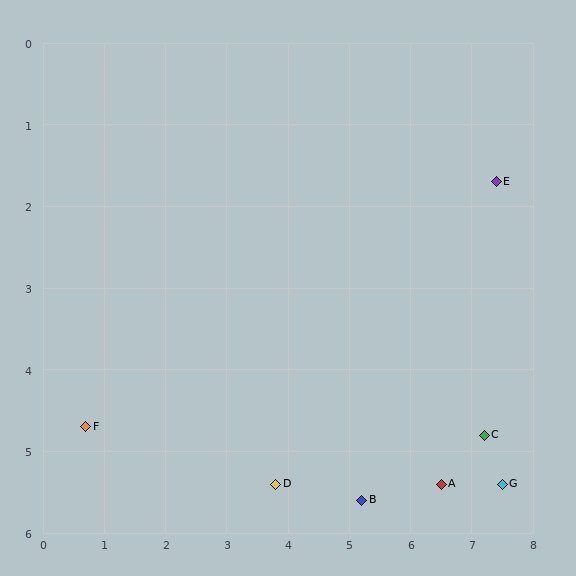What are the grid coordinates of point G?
Point G is at approximately (7.5, 5.4).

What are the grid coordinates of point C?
Point C is at approximately (7.2, 4.8).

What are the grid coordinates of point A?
Point A is at approximately (6.5, 5.4).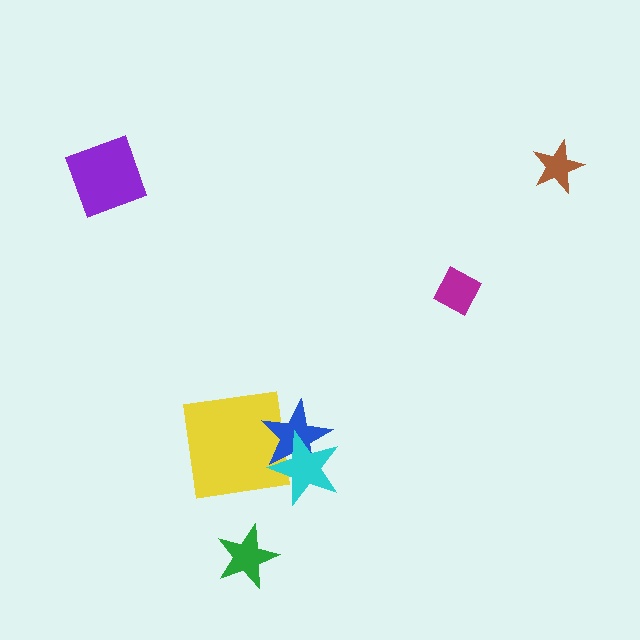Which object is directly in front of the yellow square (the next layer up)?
The blue star is directly in front of the yellow square.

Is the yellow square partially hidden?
Yes, it is partially covered by another shape.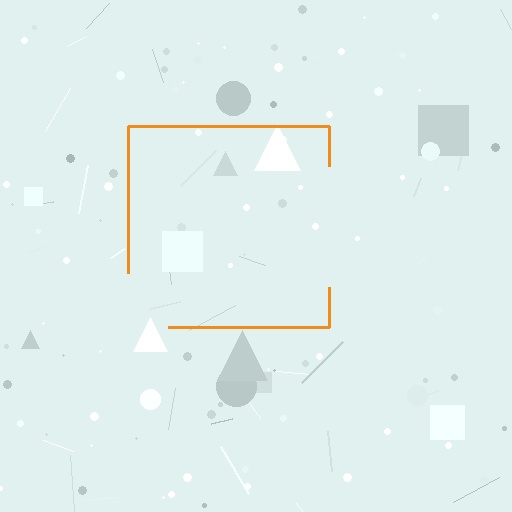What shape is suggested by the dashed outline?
The dashed outline suggests a square.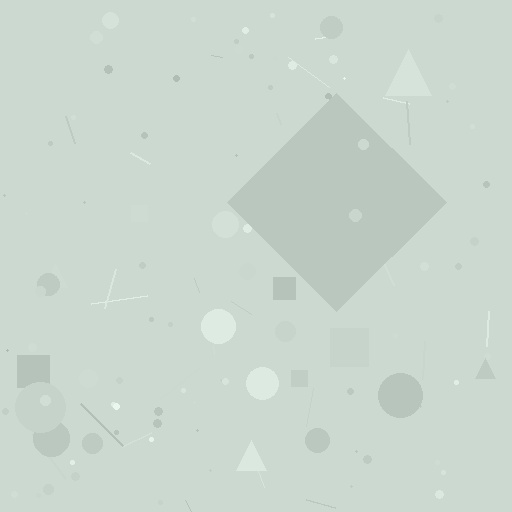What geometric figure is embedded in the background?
A diamond is embedded in the background.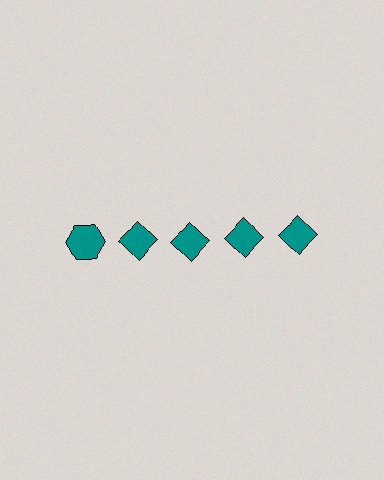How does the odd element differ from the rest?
It has a different shape: hexagon instead of diamond.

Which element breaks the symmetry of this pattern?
The teal hexagon in the top row, leftmost column breaks the symmetry. All other shapes are teal diamonds.